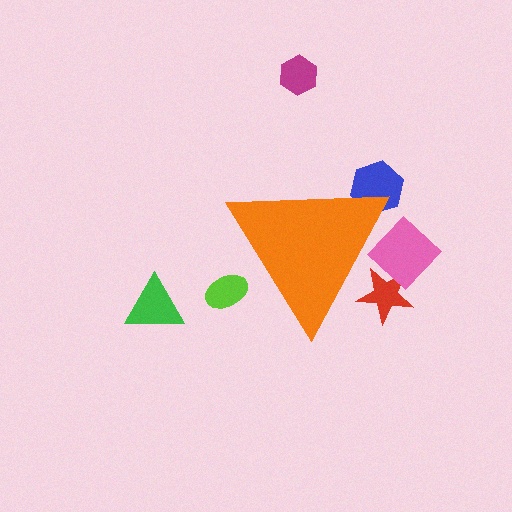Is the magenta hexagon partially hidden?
No, the magenta hexagon is fully visible.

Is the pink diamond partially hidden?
Yes, the pink diamond is partially hidden behind the orange triangle.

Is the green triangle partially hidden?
No, the green triangle is fully visible.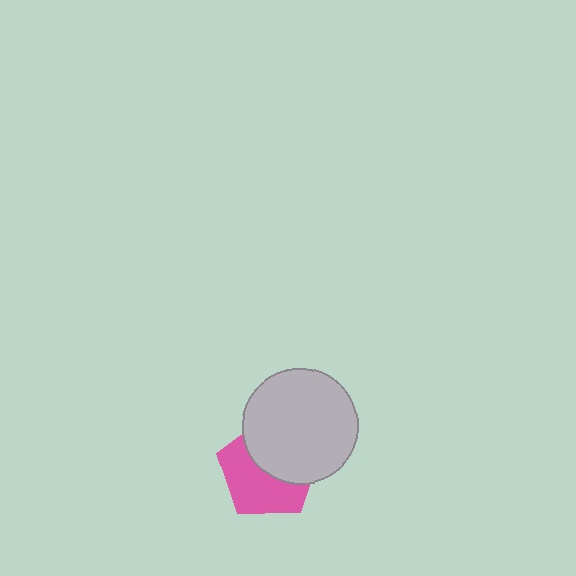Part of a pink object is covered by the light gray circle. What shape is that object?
It is a pentagon.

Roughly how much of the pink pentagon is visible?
About half of it is visible (roughly 53%).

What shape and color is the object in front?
The object in front is a light gray circle.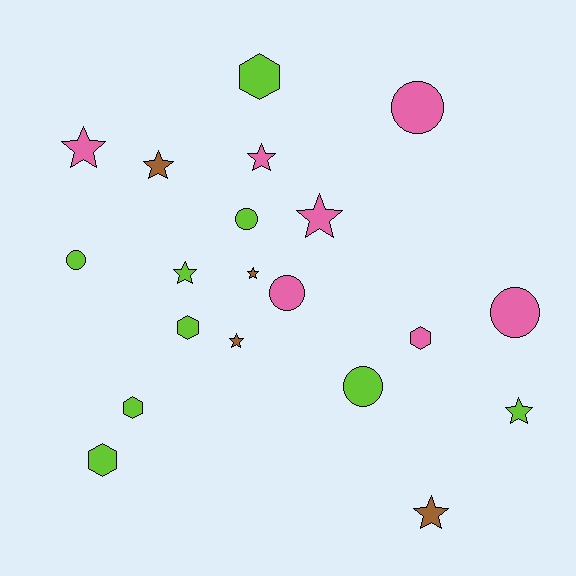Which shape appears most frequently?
Star, with 9 objects.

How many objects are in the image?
There are 20 objects.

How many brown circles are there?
There are no brown circles.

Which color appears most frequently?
Lime, with 9 objects.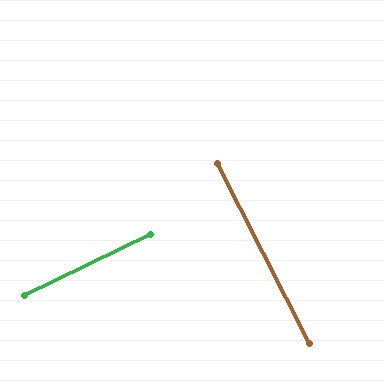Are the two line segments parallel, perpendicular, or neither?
Perpendicular — they meet at approximately 89°.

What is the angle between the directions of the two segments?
Approximately 89 degrees.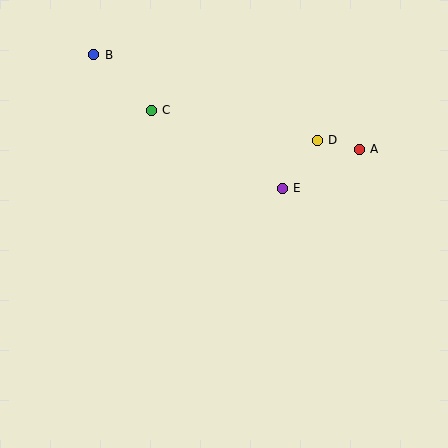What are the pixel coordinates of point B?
Point B is at (94, 55).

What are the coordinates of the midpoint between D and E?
The midpoint between D and E is at (300, 164).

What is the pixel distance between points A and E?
The distance between A and E is 86 pixels.